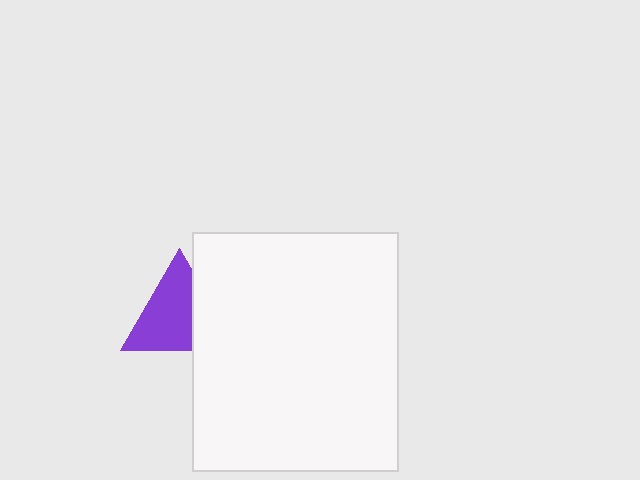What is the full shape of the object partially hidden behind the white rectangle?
The partially hidden object is a purple triangle.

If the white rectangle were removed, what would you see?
You would see the complete purple triangle.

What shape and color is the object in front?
The object in front is a white rectangle.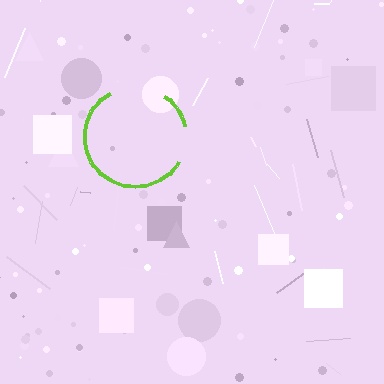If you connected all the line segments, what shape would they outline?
They would outline a circle.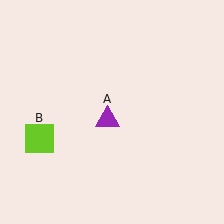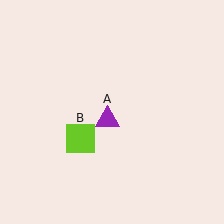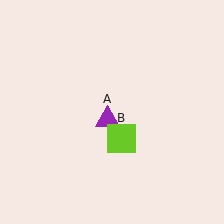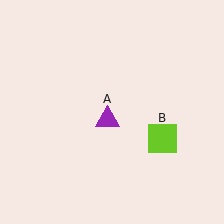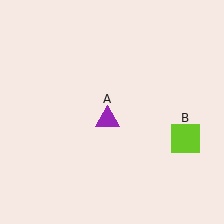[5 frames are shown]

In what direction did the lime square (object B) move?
The lime square (object B) moved right.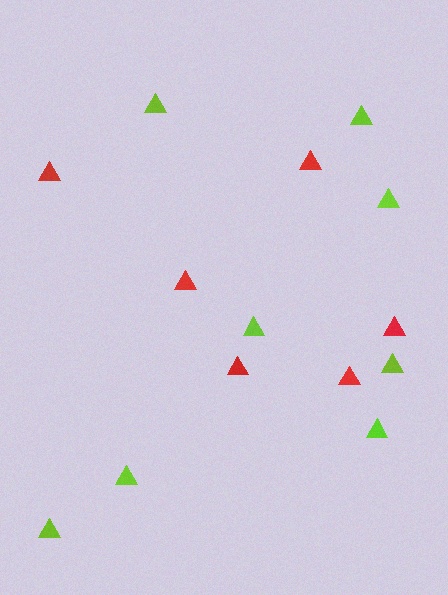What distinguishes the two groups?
There are 2 groups: one group of red triangles (6) and one group of lime triangles (8).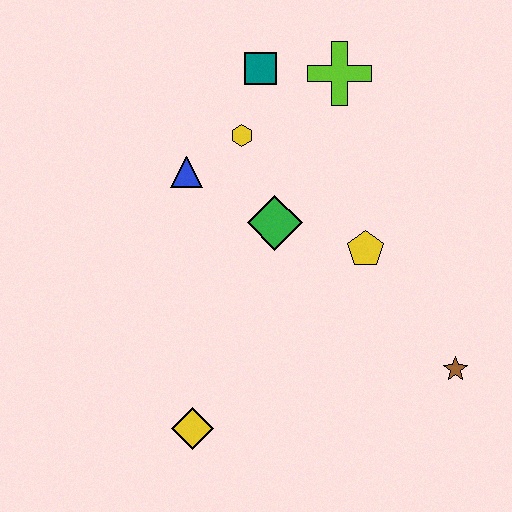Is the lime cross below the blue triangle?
No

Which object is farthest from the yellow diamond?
The lime cross is farthest from the yellow diamond.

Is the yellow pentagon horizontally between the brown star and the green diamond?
Yes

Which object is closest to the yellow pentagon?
The green diamond is closest to the yellow pentagon.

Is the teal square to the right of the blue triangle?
Yes